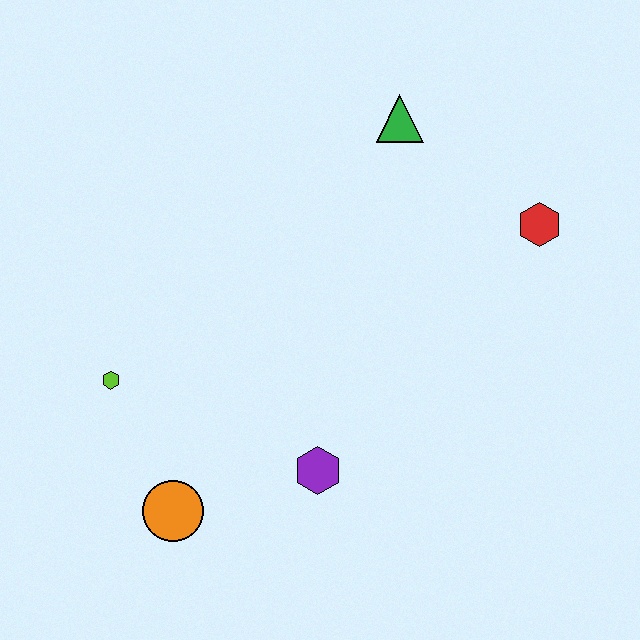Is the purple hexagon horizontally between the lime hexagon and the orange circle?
No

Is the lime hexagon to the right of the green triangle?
No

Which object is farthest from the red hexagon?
The orange circle is farthest from the red hexagon.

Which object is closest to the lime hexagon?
The orange circle is closest to the lime hexagon.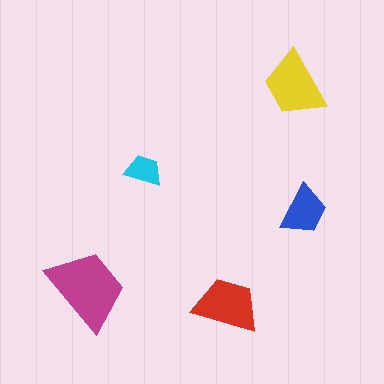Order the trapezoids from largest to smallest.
the magenta one, the yellow one, the red one, the blue one, the cyan one.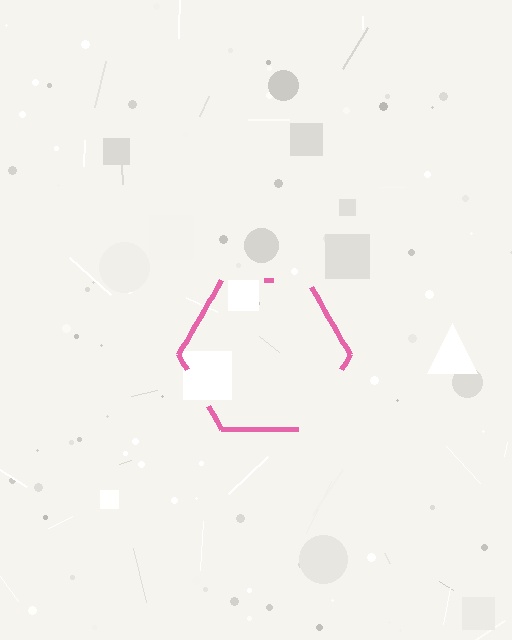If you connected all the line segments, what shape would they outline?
They would outline a hexagon.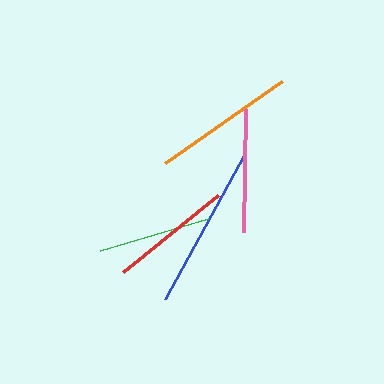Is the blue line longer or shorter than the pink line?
The blue line is longer than the pink line.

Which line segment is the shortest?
The green line is the shortest at approximately 113 pixels.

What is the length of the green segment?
The green segment is approximately 113 pixels long.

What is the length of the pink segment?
The pink segment is approximately 123 pixels long.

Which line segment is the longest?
The blue line is the longest at approximately 167 pixels.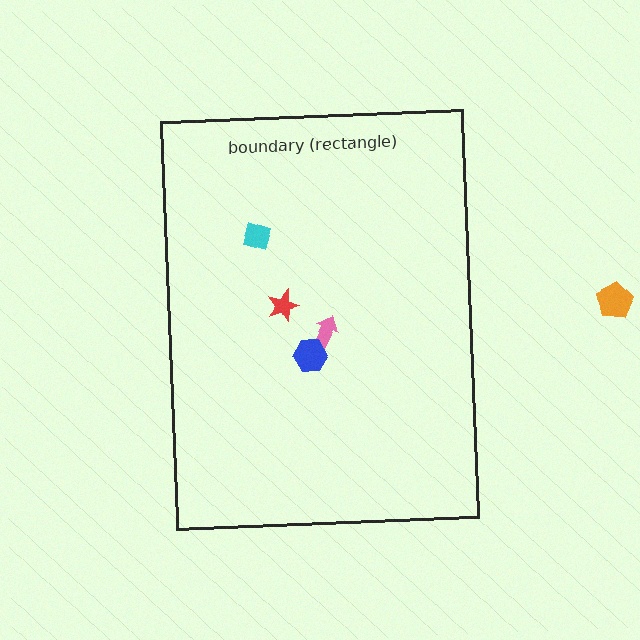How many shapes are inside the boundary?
4 inside, 1 outside.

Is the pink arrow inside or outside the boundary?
Inside.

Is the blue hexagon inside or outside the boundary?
Inside.